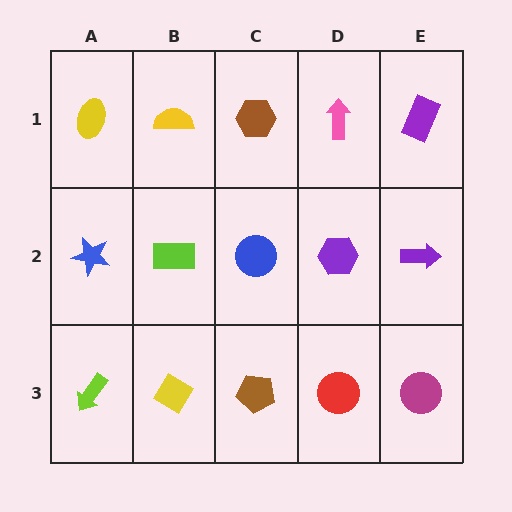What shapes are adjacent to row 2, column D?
A pink arrow (row 1, column D), a red circle (row 3, column D), a blue circle (row 2, column C), a purple arrow (row 2, column E).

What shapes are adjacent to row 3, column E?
A purple arrow (row 2, column E), a red circle (row 3, column D).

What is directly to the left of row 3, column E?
A red circle.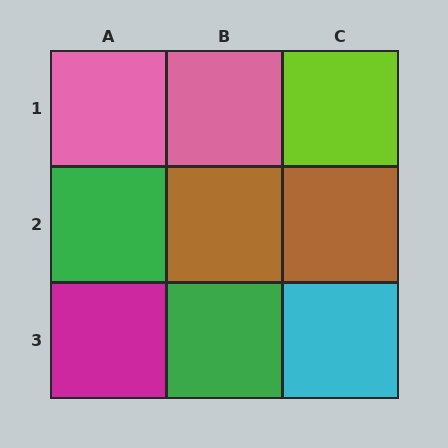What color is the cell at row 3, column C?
Cyan.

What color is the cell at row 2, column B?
Brown.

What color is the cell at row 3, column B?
Green.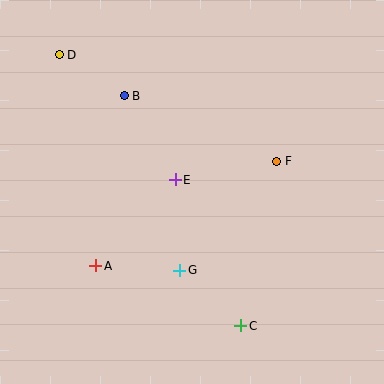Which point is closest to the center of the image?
Point E at (175, 180) is closest to the center.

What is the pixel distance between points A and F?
The distance between A and F is 209 pixels.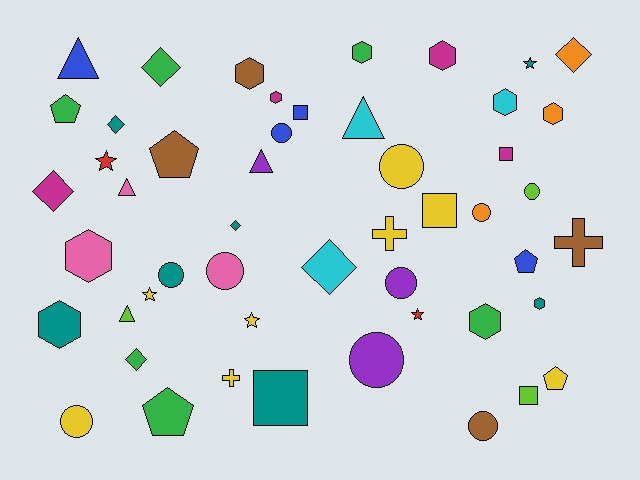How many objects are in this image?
There are 50 objects.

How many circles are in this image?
There are 10 circles.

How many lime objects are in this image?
There are 3 lime objects.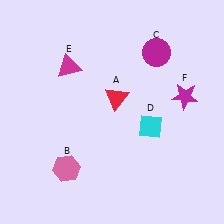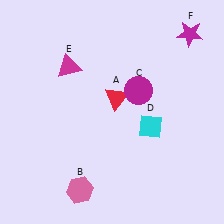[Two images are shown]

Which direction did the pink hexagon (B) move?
The pink hexagon (B) moved down.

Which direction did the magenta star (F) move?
The magenta star (F) moved up.